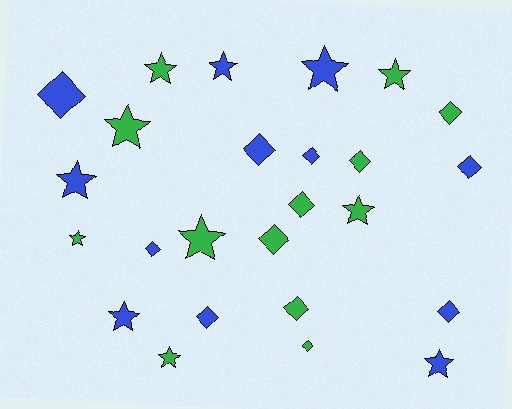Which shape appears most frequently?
Diamond, with 13 objects.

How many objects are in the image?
There are 25 objects.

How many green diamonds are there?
There are 6 green diamonds.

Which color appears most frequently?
Green, with 13 objects.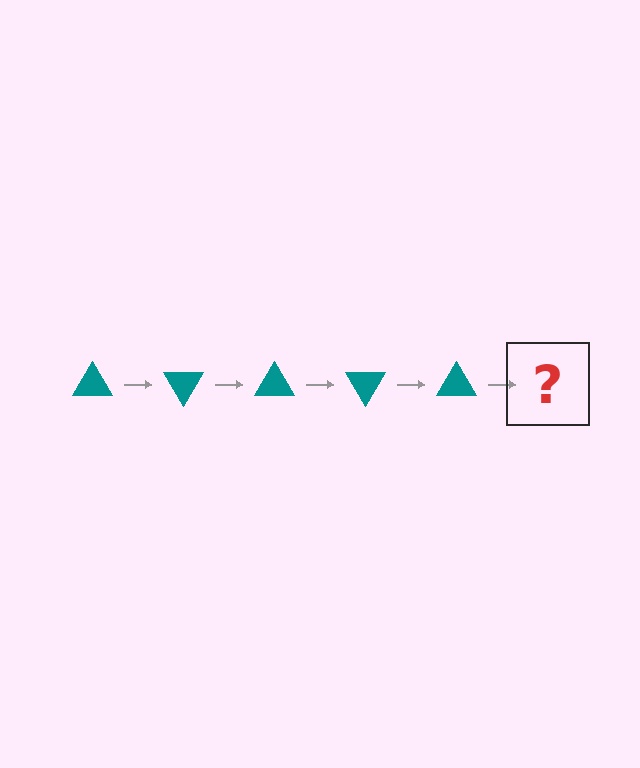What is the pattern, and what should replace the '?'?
The pattern is that the triangle rotates 60 degrees each step. The '?' should be a teal triangle rotated 300 degrees.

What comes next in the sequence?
The next element should be a teal triangle rotated 300 degrees.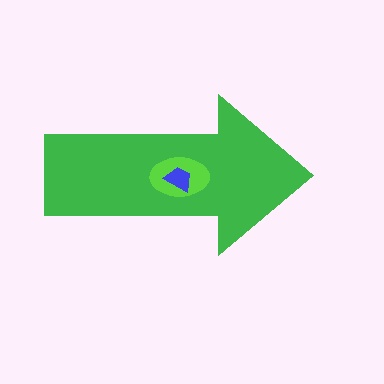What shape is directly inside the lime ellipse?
The blue trapezoid.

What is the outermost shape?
The green arrow.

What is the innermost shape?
The blue trapezoid.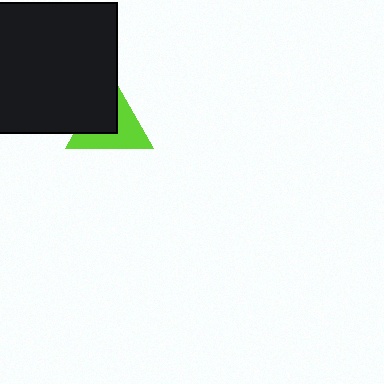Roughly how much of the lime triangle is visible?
About half of it is visible (roughly 56%).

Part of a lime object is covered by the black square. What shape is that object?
It is a triangle.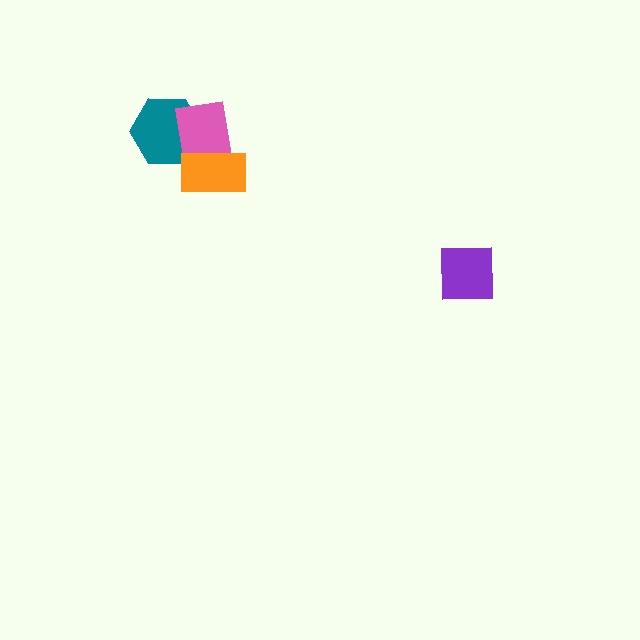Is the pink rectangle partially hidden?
Yes, it is partially covered by another shape.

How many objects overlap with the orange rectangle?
2 objects overlap with the orange rectangle.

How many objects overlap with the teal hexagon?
2 objects overlap with the teal hexagon.